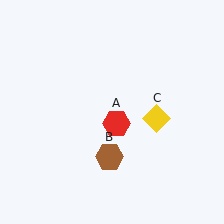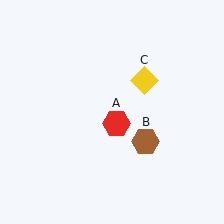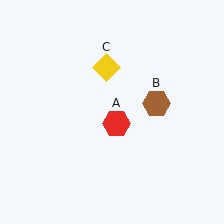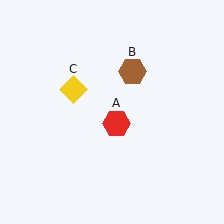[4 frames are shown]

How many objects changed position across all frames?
2 objects changed position: brown hexagon (object B), yellow diamond (object C).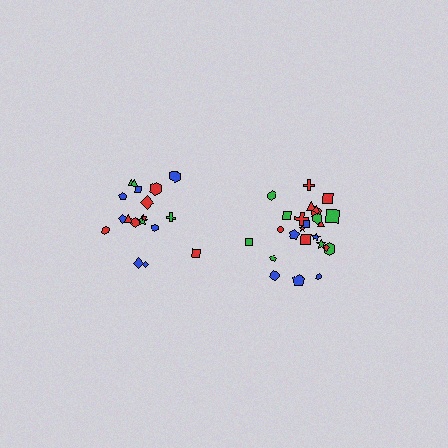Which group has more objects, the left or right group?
The right group.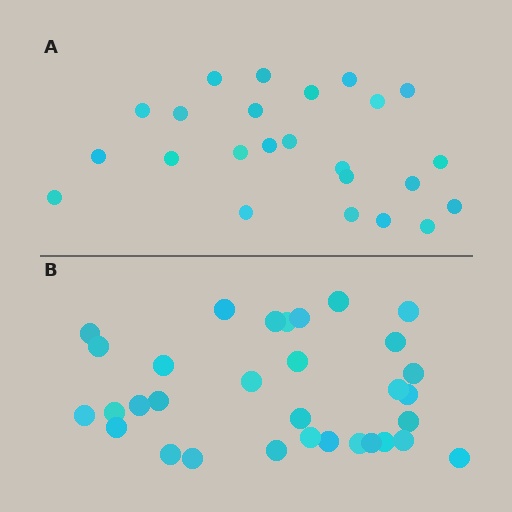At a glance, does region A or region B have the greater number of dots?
Region B (the bottom region) has more dots.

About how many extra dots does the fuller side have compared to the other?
Region B has roughly 8 or so more dots than region A.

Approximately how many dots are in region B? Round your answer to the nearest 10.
About 30 dots. (The exact count is 32, which rounds to 30.)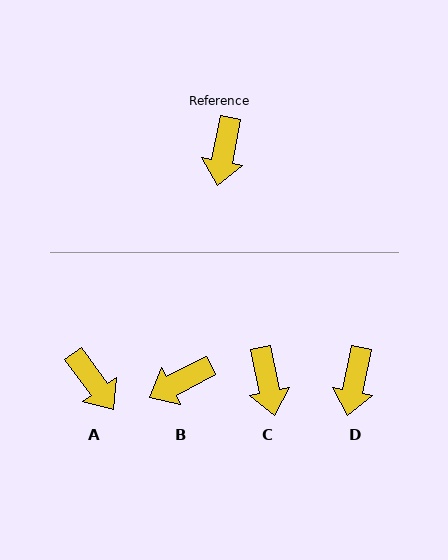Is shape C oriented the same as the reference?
No, it is off by about 22 degrees.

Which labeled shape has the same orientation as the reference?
D.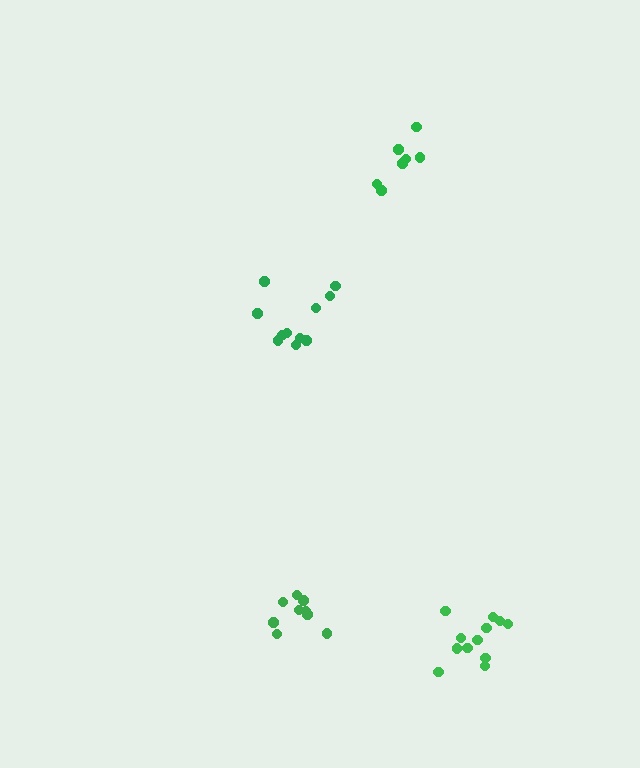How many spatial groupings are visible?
There are 4 spatial groupings.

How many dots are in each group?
Group 1: 9 dots, Group 2: 12 dots, Group 3: 11 dots, Group 4: 7 dots (39 total).